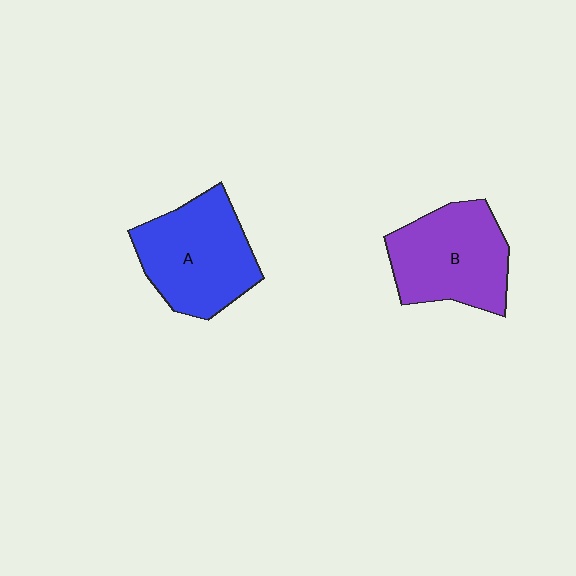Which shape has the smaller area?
Shape B (purple).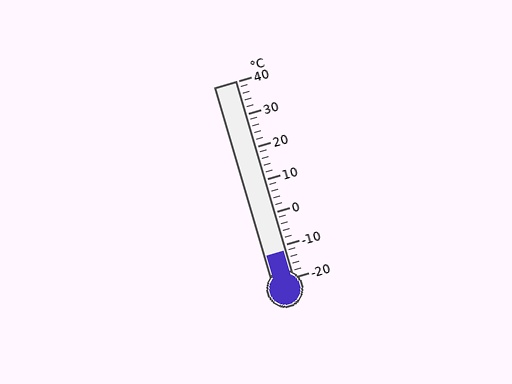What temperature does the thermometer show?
The thermometer shows approximately -12°C.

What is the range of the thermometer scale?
The thermometer scale ranges from -20°C to 40°C.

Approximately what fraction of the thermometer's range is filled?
The thermometer is filled to approximately 15% of its range.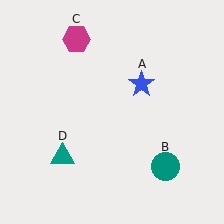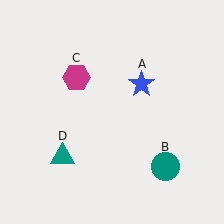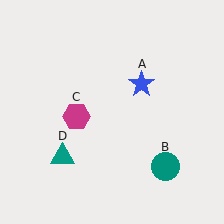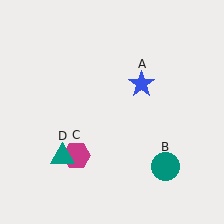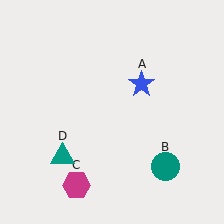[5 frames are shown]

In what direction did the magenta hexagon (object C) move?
The magenta hexagon (object C) moved down.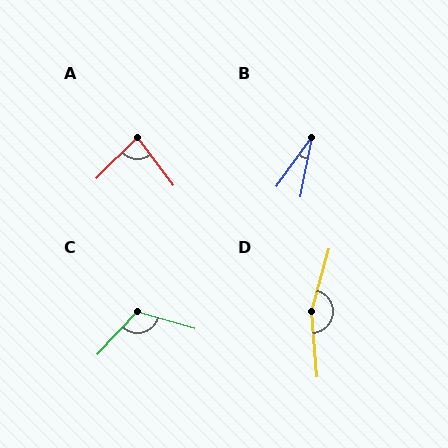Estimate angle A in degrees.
Approximately 81 degrees.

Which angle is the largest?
D, at approximately 160 degrees.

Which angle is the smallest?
B, at approximately 25 degrees.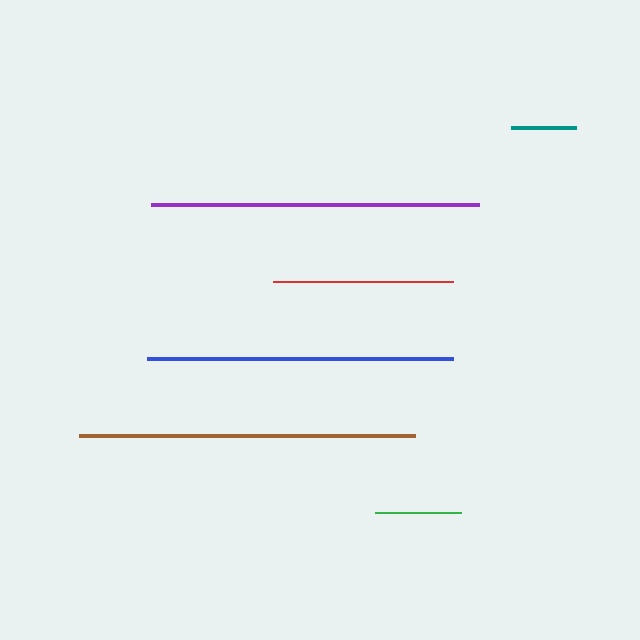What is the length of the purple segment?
The purple segment is approximately 328 pixels long.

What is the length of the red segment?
The red segment is approximately 180 pixels long.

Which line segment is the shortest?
The teal line is the shortest at approximately 65 pixels.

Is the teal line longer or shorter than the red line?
The red line is longer than the teal line.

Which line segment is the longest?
The brown line is the longest at approximately 335 pixels.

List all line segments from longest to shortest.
From longest to shortest: brown, purple, blue, red, green, teal.